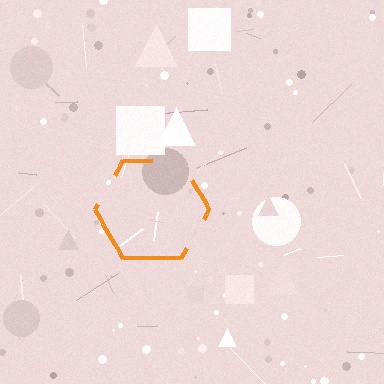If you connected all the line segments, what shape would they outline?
They would outline a hexagon.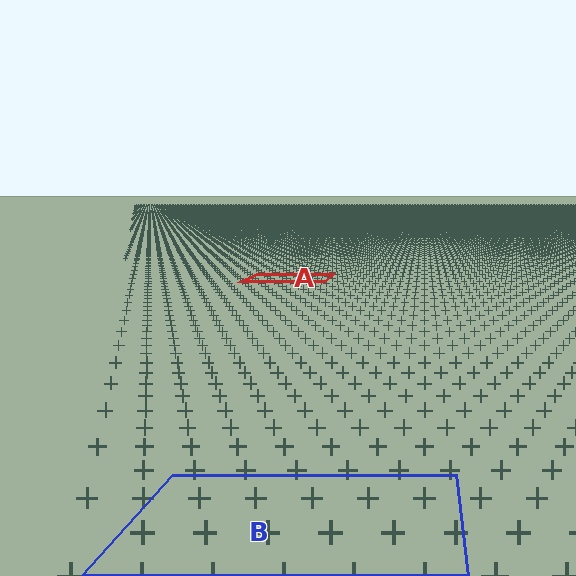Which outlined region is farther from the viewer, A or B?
Region A is farther from the viewer — the texture elements inside it appear smaller and more densely packed.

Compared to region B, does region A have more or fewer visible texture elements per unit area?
Region A has more texture elements per unit area — they are packed more densely because it is farther away.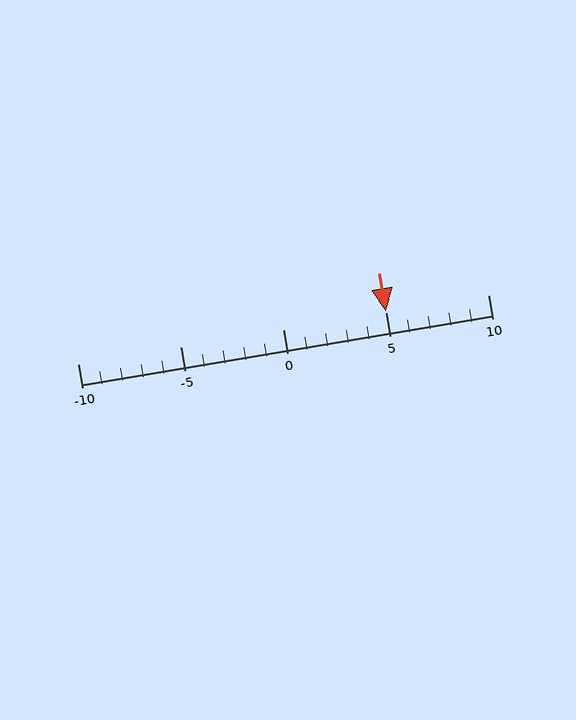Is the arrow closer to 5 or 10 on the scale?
The arrow is closer to 5.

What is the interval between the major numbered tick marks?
The major tick marks are spaced 5 units apart.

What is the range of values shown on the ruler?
The ruler shows values from -10 to 10.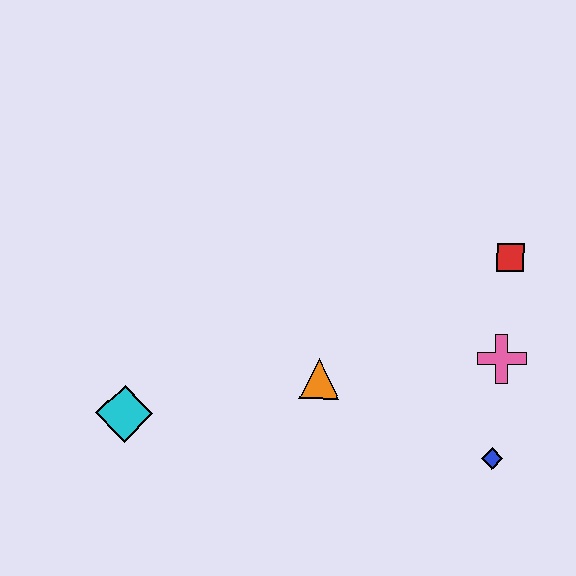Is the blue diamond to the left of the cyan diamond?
No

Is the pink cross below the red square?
Yes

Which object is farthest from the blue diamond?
The cyan diamond is farthest from the blue diamond.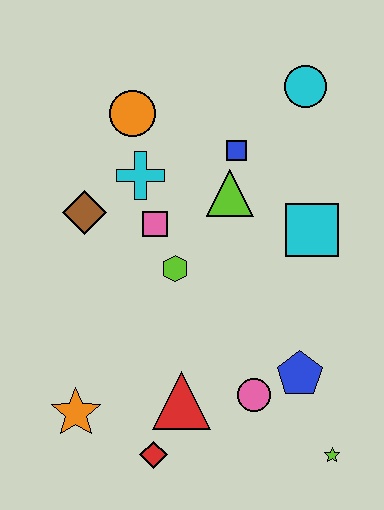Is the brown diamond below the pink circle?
No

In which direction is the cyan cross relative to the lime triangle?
The cyan cross is to the left of the lime triangle.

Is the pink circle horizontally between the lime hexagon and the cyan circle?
Yes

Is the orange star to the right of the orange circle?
No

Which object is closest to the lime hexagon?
The pink square is closest to the lime hexagon.